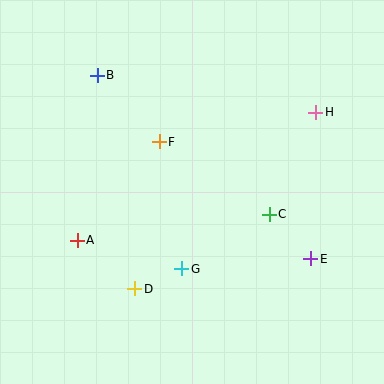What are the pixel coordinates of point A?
Point A is at (77, 240).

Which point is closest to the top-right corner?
Point H is closest to the top-right corner.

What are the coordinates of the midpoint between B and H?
The midpoint between B and H is at (207, 94).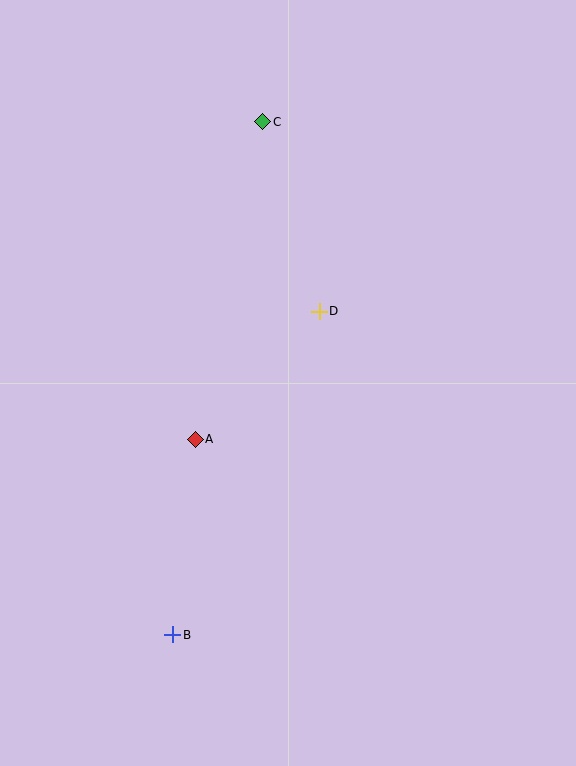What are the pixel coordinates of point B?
Point B is at (173, 635).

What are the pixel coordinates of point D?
Point D is at (319, 311).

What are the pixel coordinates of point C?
Point C is at (263, 122).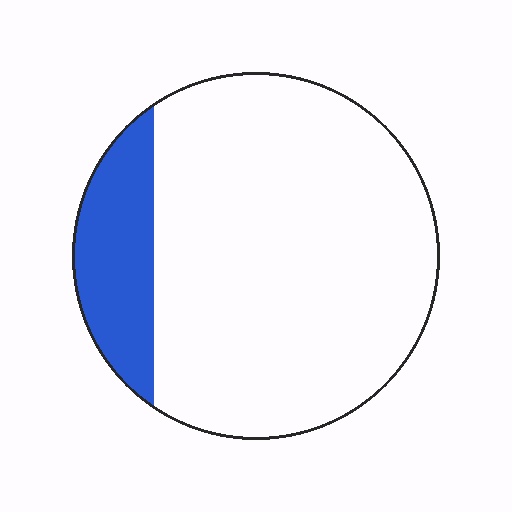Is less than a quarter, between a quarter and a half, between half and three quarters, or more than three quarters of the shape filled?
Less than a quarter.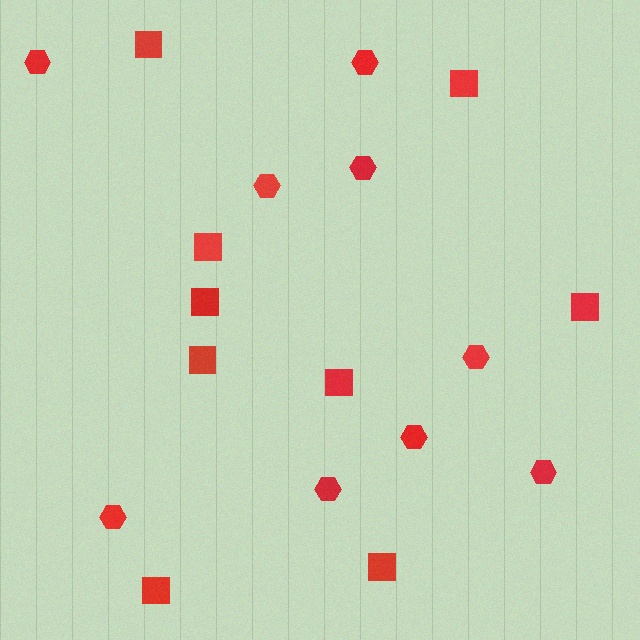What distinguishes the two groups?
There are 2 groups: one group of hexagons (9) and one group of squares (9).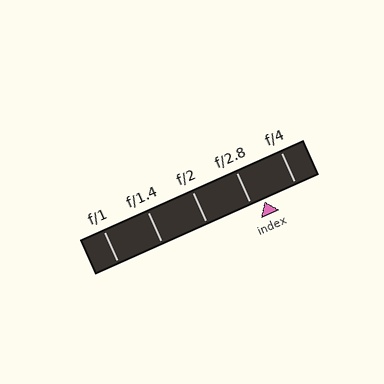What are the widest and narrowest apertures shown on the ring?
The widest aperture shown is f/1 and the narrowest is f/4.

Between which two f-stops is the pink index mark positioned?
The index mark is between f/2.8 and f/4.